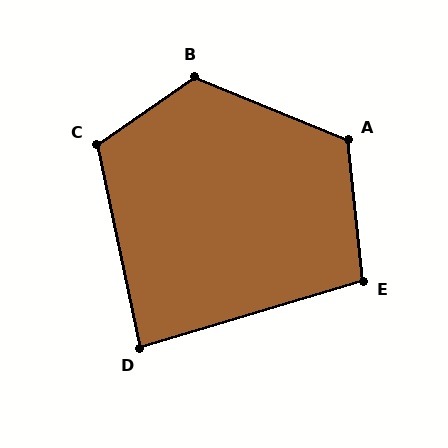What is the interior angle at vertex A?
Approximately 118 degrees (obtuse).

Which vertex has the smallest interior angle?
D, at approximately 85 degrees.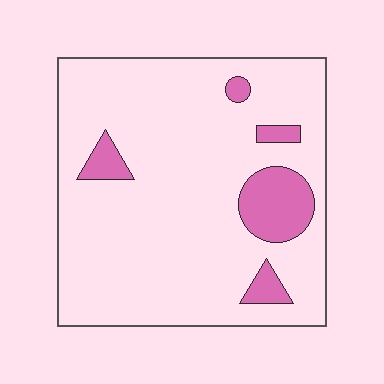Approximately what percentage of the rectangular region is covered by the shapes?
Approximately 10%.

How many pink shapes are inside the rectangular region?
5.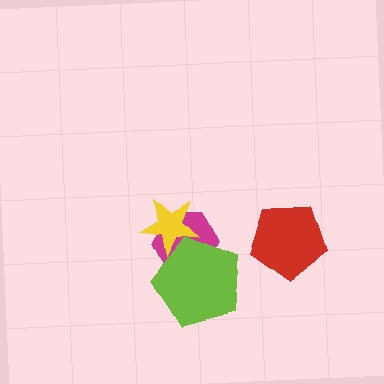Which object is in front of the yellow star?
The lime pentagon is in front of the yellow star.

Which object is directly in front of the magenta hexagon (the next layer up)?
The yellow star is directly in front of the magenta hexagon.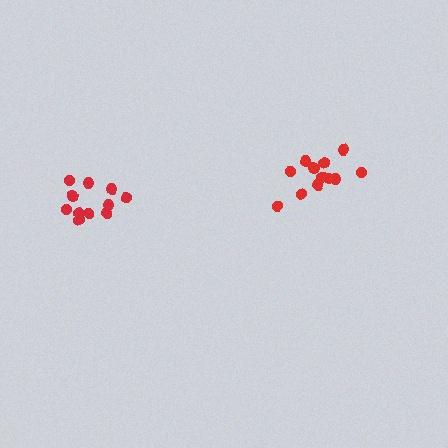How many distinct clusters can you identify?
There are 2 distinct clusters.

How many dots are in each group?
Group 1: 12 dots, Group 2: 11 dots (23 total).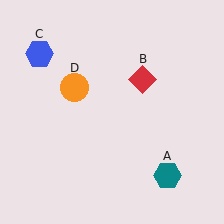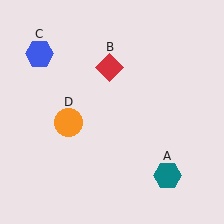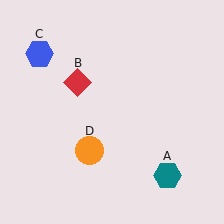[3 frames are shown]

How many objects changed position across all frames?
2 objects changed position: red diamond (object B), orange circle (object D).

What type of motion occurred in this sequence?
The red diamond (object B), orange circle (object D) rotated counterclockwise around the center of the scene.